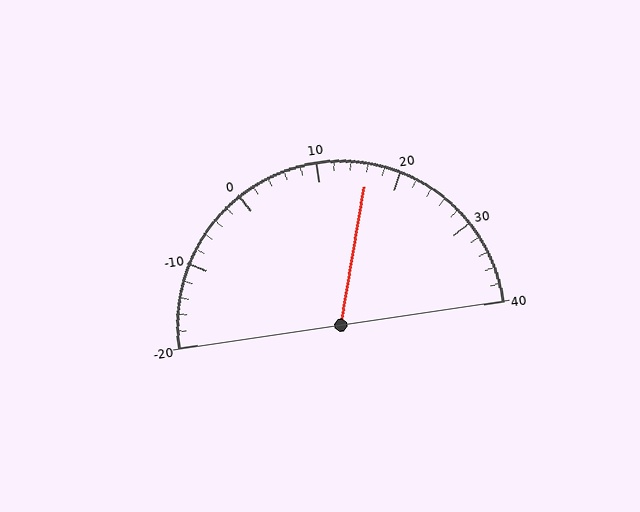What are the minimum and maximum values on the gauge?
The gauge ranges from -20 to 40.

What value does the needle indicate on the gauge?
The needle indicates approximately 16.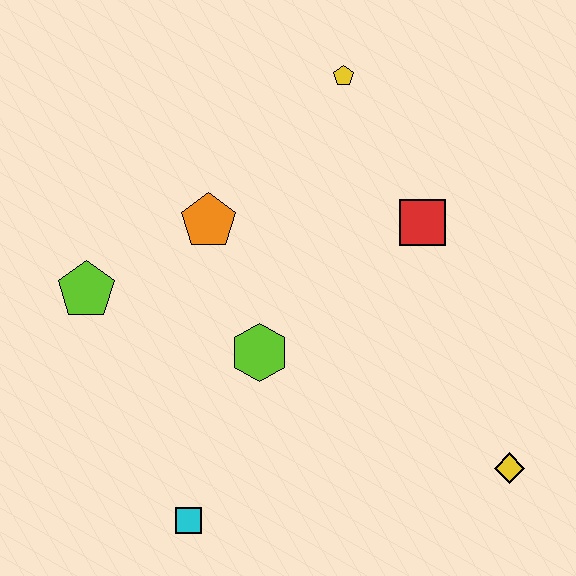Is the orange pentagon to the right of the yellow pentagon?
No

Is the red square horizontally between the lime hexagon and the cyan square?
No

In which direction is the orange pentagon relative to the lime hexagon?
The orange pentagon is above the lime hexagon.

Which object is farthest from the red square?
The cyan square is farthest from the red square.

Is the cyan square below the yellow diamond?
Yes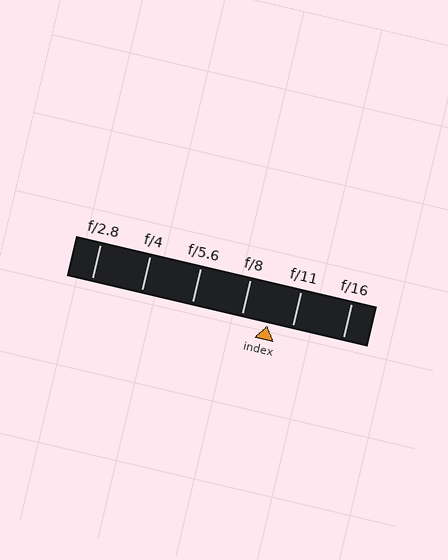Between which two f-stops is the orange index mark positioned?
The index mark is between f/8 and f/11.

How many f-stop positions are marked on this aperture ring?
There are 6 f-stop positions marked.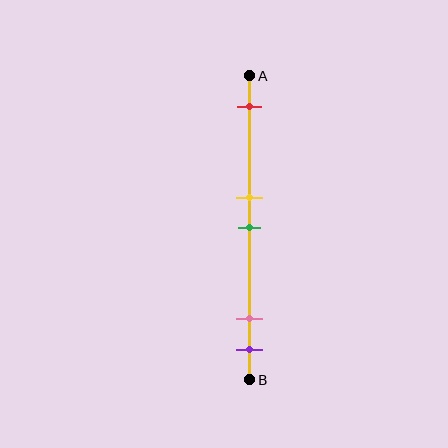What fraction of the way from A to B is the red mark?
The red mark is approximately 10% (0.1) of the way from A to B.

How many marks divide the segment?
There are 5 marks dividing the segment.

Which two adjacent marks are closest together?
The yellow and green marks are the closest adjacent pair.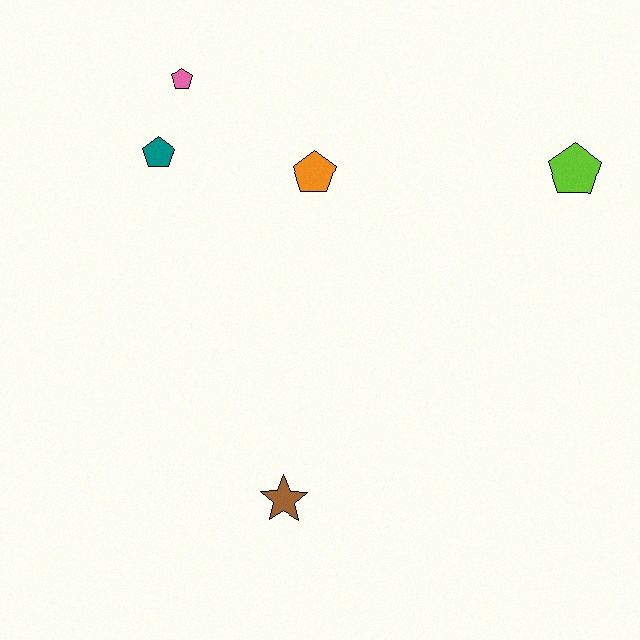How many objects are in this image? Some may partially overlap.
There are 5 objects.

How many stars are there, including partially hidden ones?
There is 1 star.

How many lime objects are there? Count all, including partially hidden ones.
There is 1 lime object.